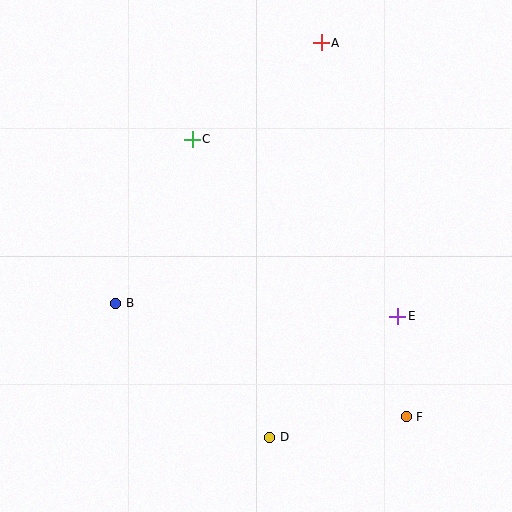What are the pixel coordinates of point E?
Point E is at (398, 316).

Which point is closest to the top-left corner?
Point C is closest to the top-left corner.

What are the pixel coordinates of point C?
Point C is at (192, 139).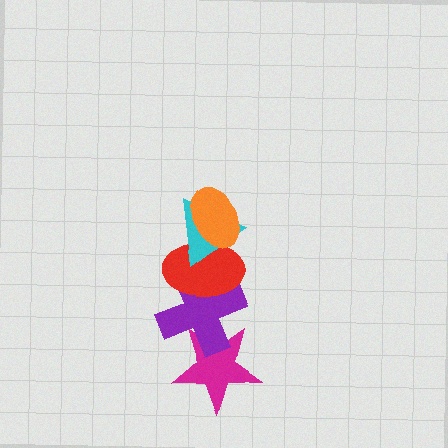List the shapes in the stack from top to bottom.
From top to bottom: the orange ellipse, the cyan triangle, the red ellipse, the purple cross, the magenta star.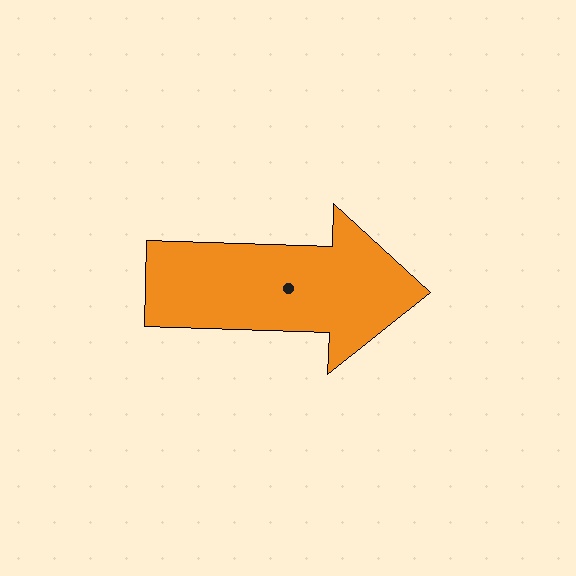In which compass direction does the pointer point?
East.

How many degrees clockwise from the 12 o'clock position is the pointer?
Approximately 92 degrees.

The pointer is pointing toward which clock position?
Roughly 3 o'clock.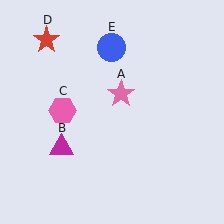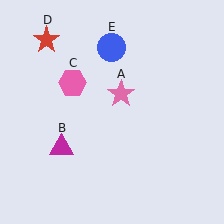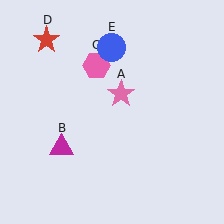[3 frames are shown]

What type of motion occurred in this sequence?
The pink hexagon (object C) rotated clockwise around the center of the scene.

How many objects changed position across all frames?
1 object changed position: pink hexagon (object C).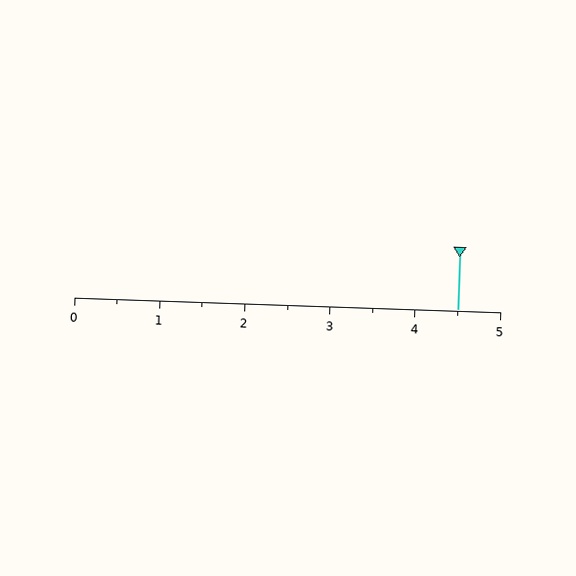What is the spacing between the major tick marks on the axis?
The major ticks are spaced 1 apart.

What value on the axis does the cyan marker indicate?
The marker indicates approximately 4.5.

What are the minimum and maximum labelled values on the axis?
The axis runs from 0 to 5.